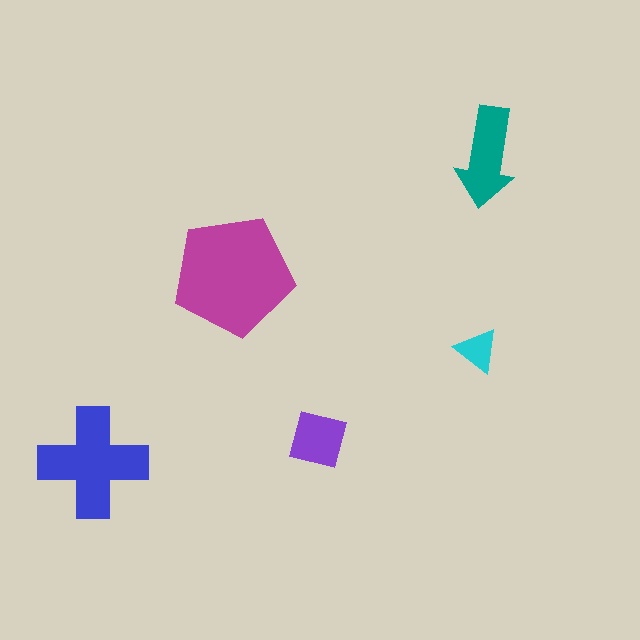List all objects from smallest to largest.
The cyan triangle, the purple square, the teal arrow, the blue cross, the magenta pentagon.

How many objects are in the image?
There are 5 objects in the image.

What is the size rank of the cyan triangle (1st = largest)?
5th.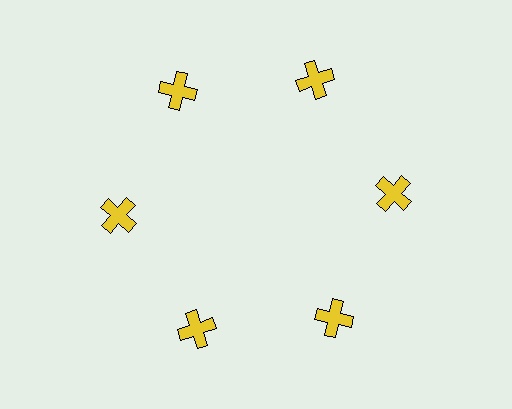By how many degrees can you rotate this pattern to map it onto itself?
The pattern maps onto itself every 60 degrees of rotation.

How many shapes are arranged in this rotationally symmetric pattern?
There are 6 shapes, arranged in 6 groups of 1.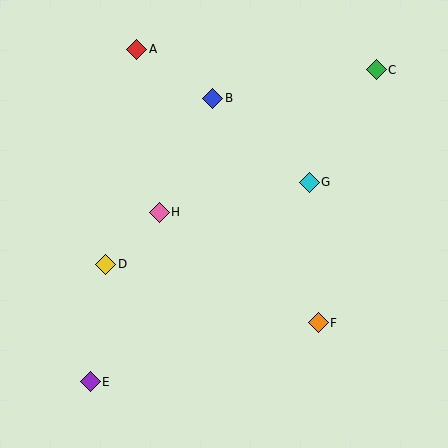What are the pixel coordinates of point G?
Point G is at (309, 182).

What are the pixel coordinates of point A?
Point A is at (137, 49).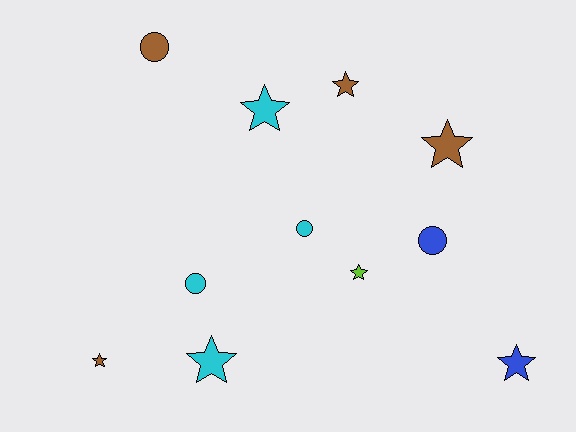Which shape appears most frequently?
Star, with 7 objects.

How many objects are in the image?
There are 11 objects.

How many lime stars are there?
There is 1 lime star.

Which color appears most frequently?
Cyan, with 4 objects.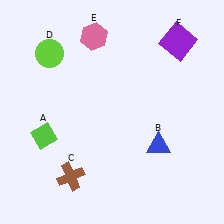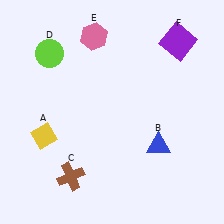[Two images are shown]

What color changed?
The diamond (A) changed from lime in Image 1 to yellow in Image 2.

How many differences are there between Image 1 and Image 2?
There is 1 difference between the two images.